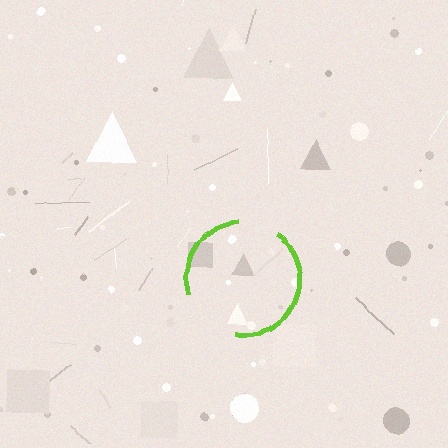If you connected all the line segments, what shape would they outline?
They would outline a circle.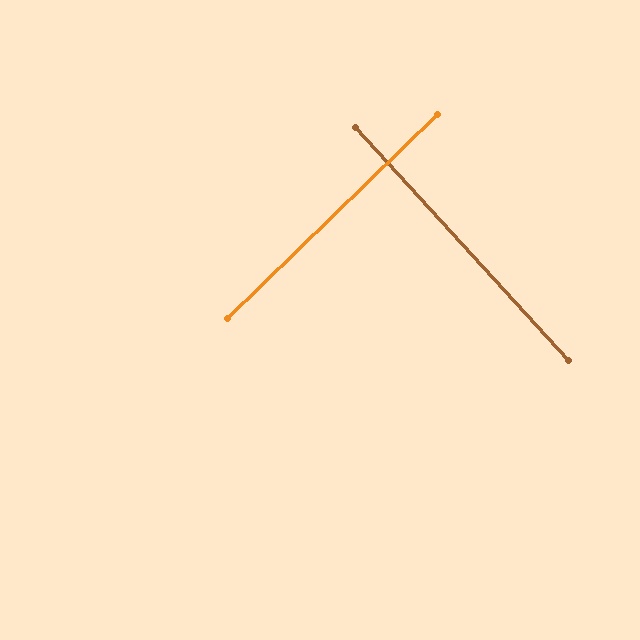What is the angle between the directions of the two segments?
Approximately 88 degrees.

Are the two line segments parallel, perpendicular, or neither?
Perpendicular — they meet at approximately 88°.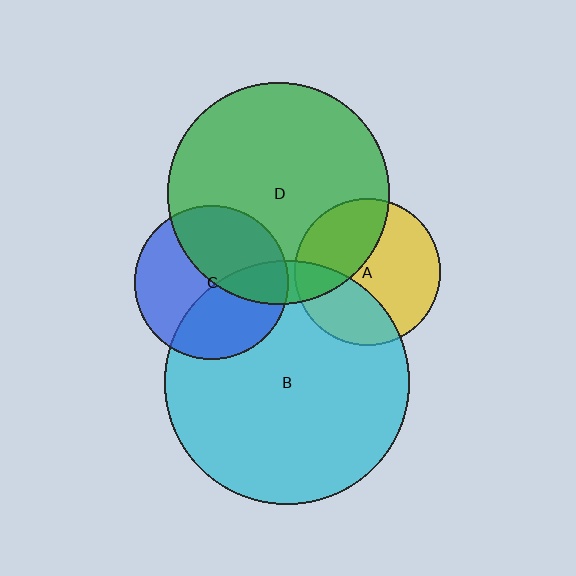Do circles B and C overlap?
Yes.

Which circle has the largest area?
Circle B (cyan).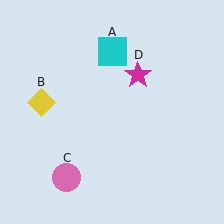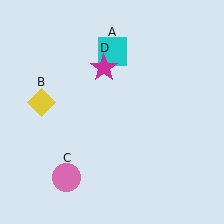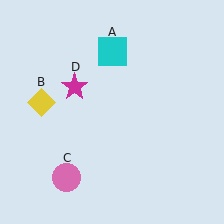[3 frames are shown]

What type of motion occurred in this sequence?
The magenta star (object D) rotated counterclockwise around the center of the scene.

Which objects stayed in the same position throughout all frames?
Cyan square (object A) and yellow diamond (object B) and pink circle (object C) remained stationary.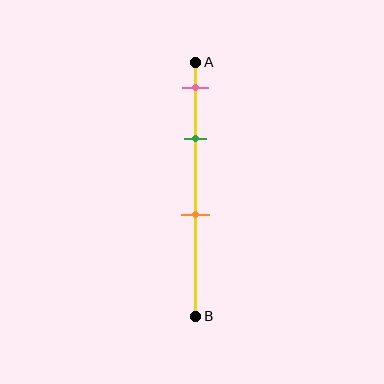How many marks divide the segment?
There are 3 marks dividing the segment.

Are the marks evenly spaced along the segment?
No, the marks are not evenly spaced.